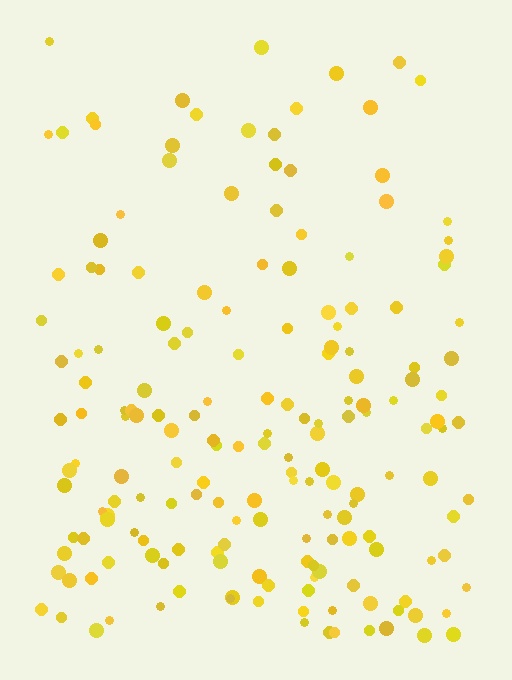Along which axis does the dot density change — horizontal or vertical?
Vertical.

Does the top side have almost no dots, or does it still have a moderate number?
Still a moderate number, just noticeably fewer than the bottom.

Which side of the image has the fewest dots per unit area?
The top.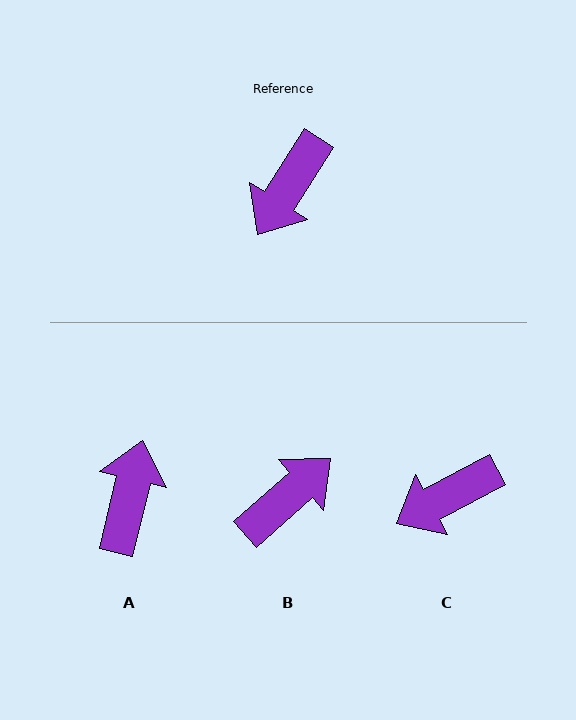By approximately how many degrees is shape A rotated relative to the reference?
Approximately 161 degrees clockwise.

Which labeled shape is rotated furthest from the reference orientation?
B, about 164 degrees away.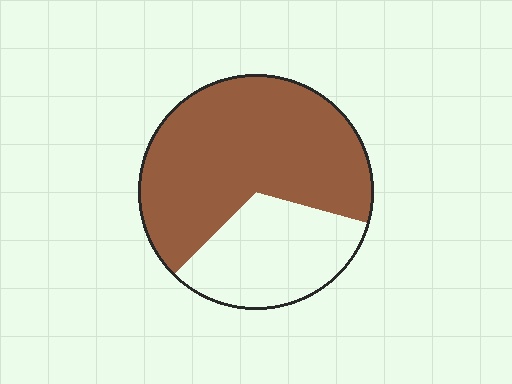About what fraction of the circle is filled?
About two thirds (2/3).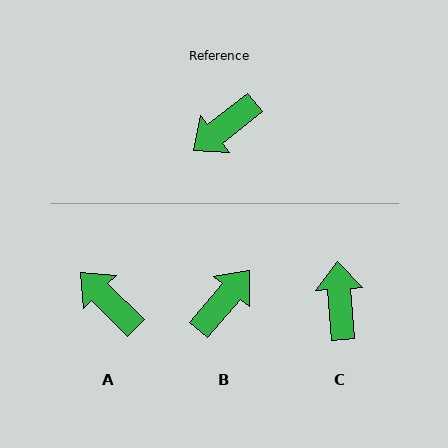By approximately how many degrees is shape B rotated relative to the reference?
Approximately 169 degrees clockwise.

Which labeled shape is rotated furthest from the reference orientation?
B, about 169 degrees away.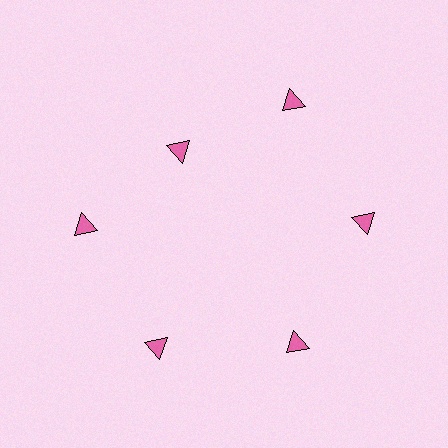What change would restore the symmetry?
The symmetry would be restored by moving it outward, back onto the ring so that all 6 triangles sit at equal angles and equal distance from the center.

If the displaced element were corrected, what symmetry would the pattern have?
It would have 6-fold rotational symmetry — the pattern would map onto itself every 60 degrees.